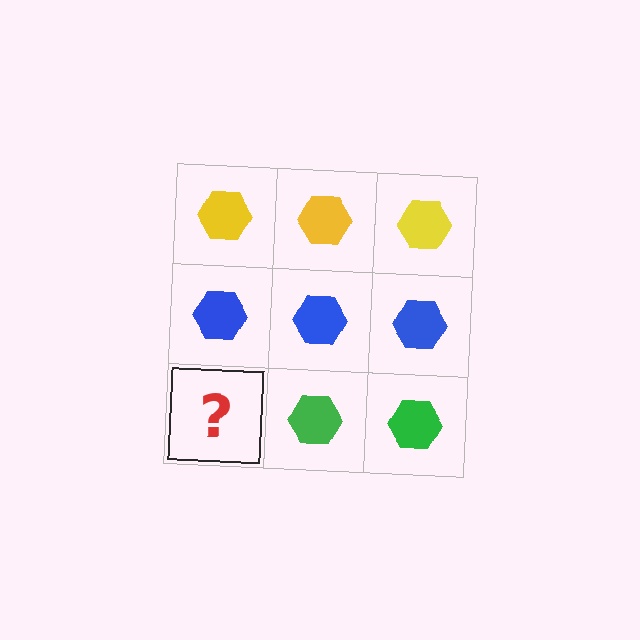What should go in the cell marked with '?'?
The missing cell should contain a green hexagon.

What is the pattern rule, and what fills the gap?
The rule is that each row has a consistent color. The gap should be filled with a green hexagon.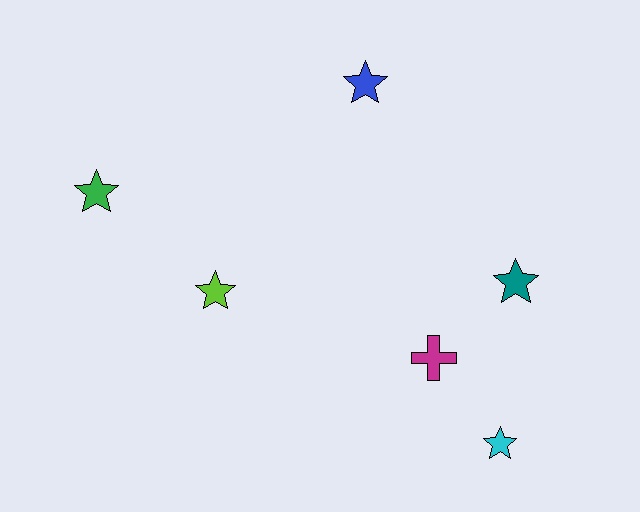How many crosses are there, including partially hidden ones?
There is 1 cross.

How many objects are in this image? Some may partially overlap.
There are 6 objects.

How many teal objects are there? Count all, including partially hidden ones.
There is 1 teal object.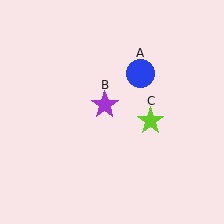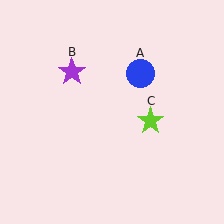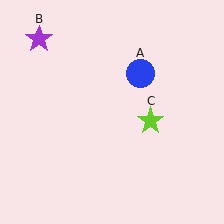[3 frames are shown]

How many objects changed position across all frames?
1 object changed position: purple star (object B).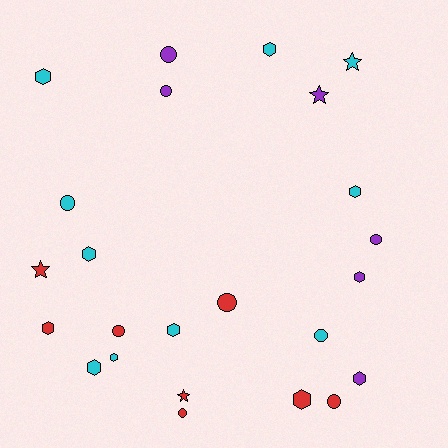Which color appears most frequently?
Cyan, with 10 objects.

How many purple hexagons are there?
There are 2 purple hexagons.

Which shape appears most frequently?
Hexagon, with 11 objects.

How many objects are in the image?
There are 24 objects.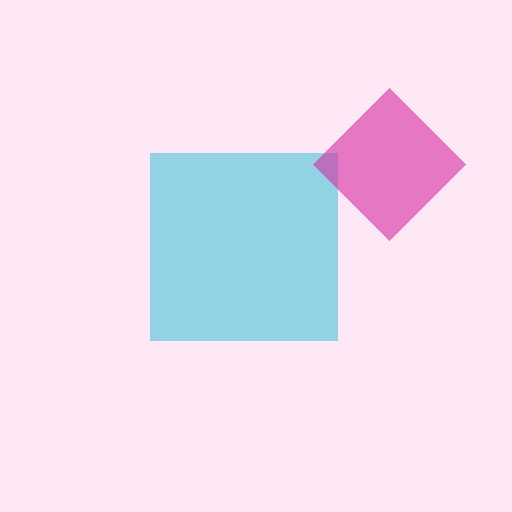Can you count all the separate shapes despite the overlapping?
Yes, there are 2 separate shapes.